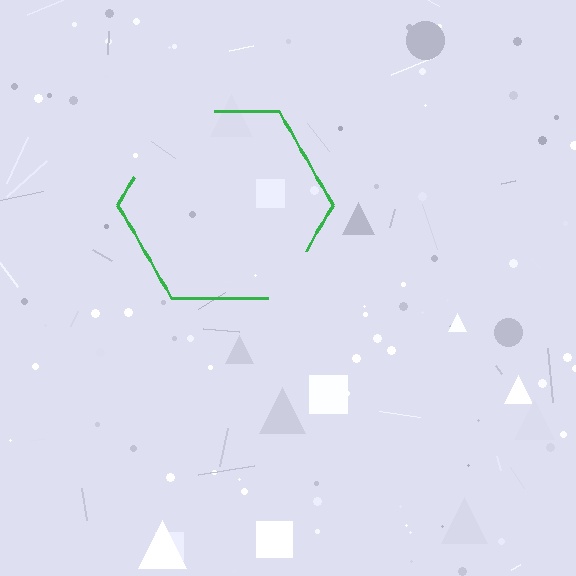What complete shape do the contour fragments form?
The contour fragments form a hexagon.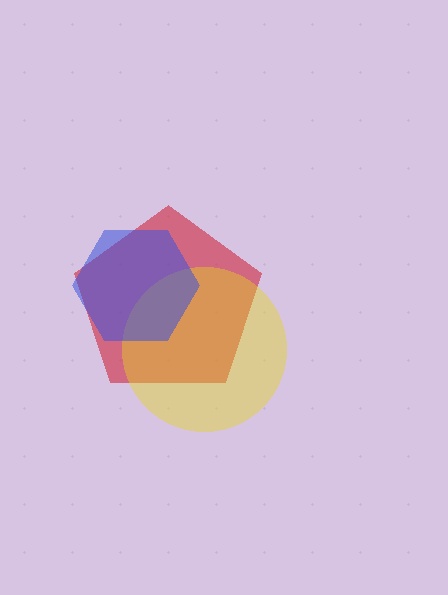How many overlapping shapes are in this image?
There are 3 overlapping shapes in the image.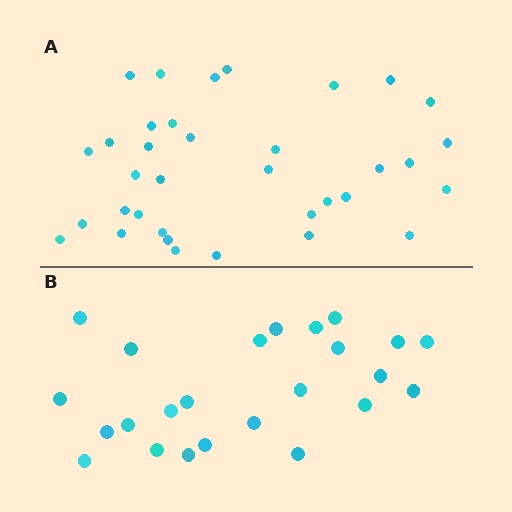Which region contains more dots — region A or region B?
Region A (the top region) has more dots.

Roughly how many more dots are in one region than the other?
Region A has roughly 12 or so more dots than region B.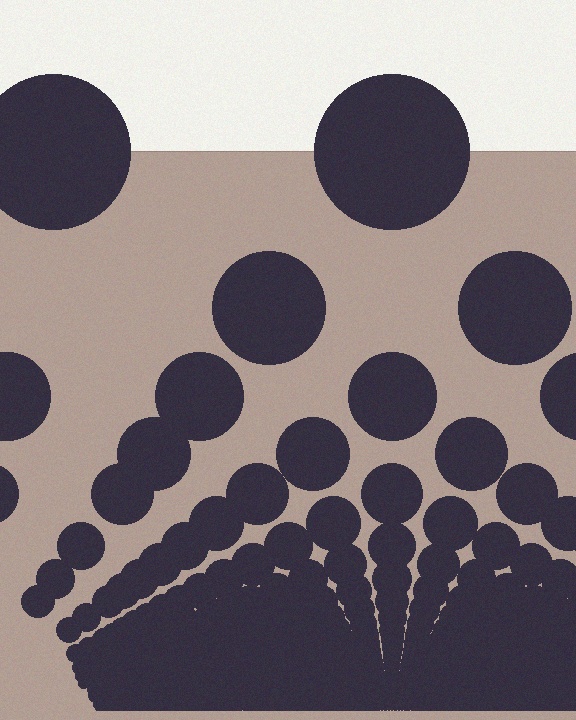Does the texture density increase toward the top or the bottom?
Density increases toward the bottom.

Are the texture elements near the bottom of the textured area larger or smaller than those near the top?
Smaller. The gradient is inverted — elements near the bottom are smaller and denser.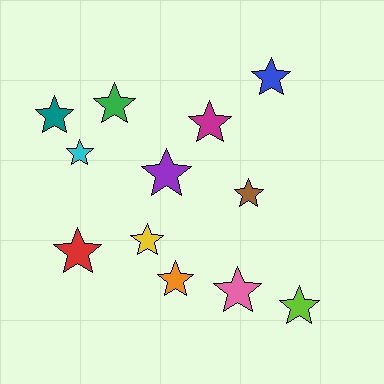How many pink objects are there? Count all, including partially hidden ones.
There is 1 pink object.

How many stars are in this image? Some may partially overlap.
There are 12 stars.